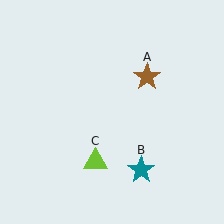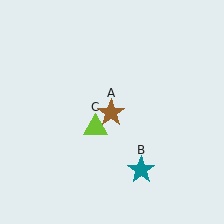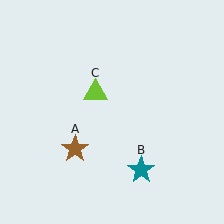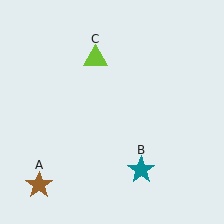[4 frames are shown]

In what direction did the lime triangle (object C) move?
The lime triangle (object C) moved up.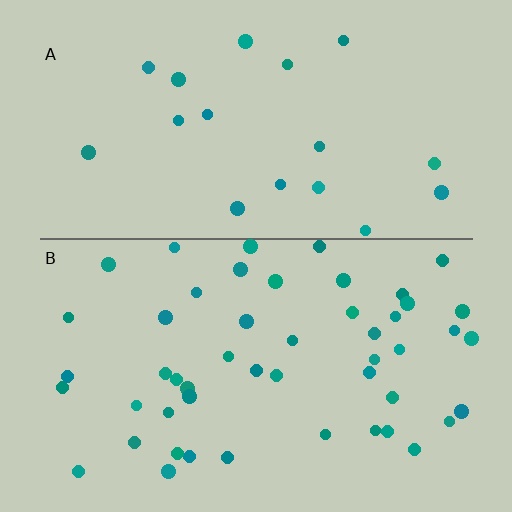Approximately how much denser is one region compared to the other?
Approximately 2.7× — region B over region A.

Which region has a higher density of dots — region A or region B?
B (the bottom).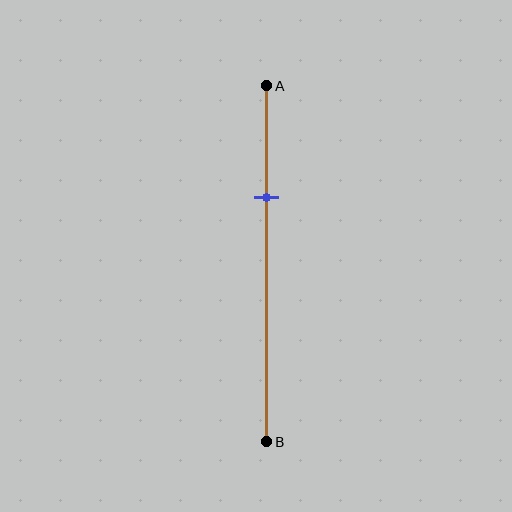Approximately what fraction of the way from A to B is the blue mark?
The blue mark is approximately 30% of the way from A to B.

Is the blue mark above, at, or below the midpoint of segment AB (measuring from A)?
The blue mark is above the midpoint of segment AB.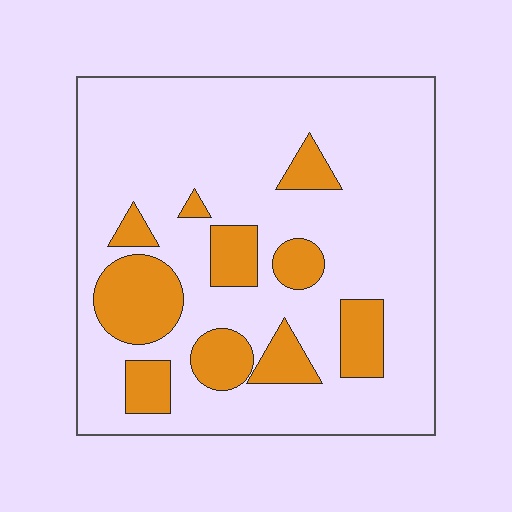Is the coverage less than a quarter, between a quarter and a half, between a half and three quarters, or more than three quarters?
Less than a quarter.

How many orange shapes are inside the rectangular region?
10.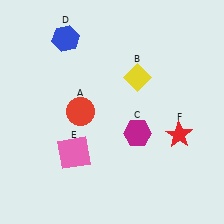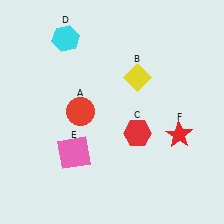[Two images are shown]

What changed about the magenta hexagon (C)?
In Image 1, C is magenta. In Image 2, it changed to red.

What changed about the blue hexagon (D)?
In Image 1, D is blue. In Image 2, it changed to cyan.